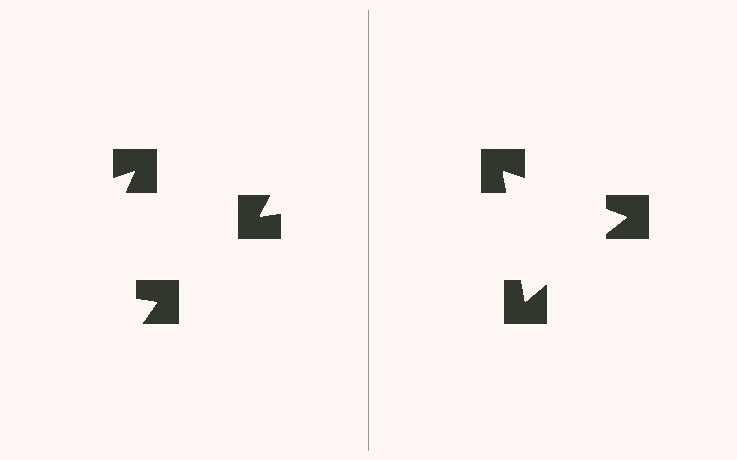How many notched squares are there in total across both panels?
6 — 3 on each side.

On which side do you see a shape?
An illusory triangle appears on the right side. On the left side the wedge cuts are rotated, so no coherent shape forms.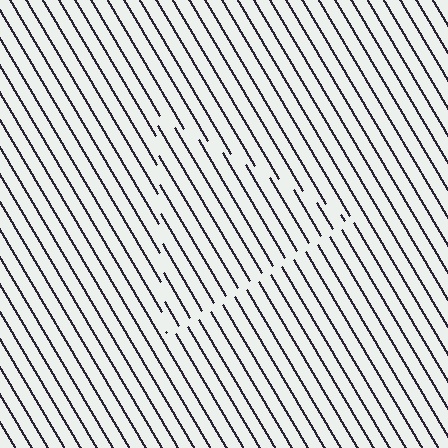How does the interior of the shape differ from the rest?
The interior of the shape contains the same grating, shifted by half a period — the contour is defined by the phase discontinuity where line-ends from the inner and outer gratings abut.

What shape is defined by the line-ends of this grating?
An illusory triangle. The interior of the shape contains the same grating, shifted by half a period — the contour is defined by the phase discontinuity where line-ends from the inner and outer gratings abut.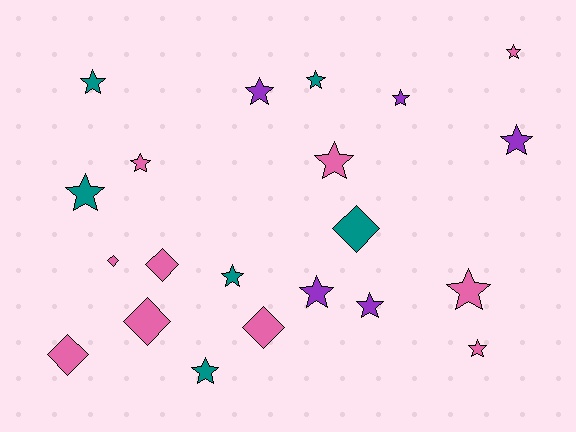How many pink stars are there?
There are 5 pink stars.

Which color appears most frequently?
Pink, with 10 objects.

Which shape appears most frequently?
Star, with 15 objects.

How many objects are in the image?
There are 21 objects.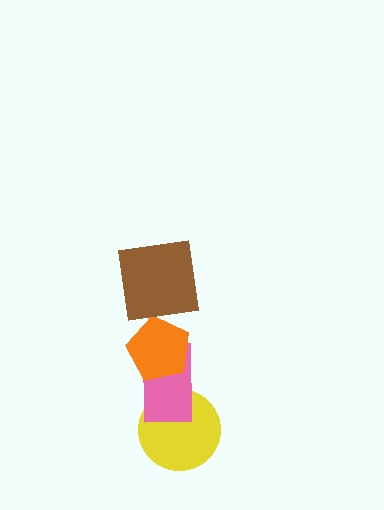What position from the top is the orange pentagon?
The orange pentagon is 2nd from the top.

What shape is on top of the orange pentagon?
The brown square is on top of the orange pentagon.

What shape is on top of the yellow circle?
The pink rectangle is on top of the yellow circle.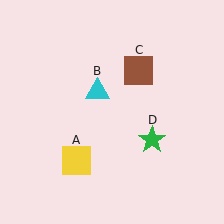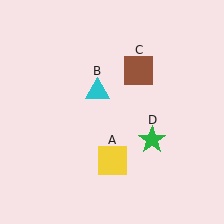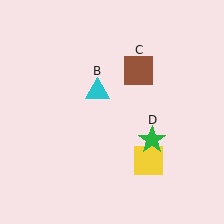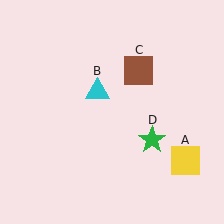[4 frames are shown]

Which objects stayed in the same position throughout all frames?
Cyan triangle (object B) and brown square (object C) and green star (object D) remained stationary.